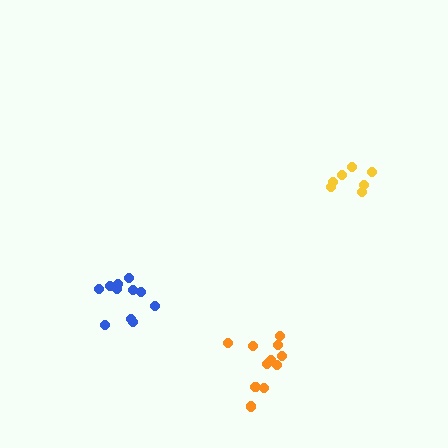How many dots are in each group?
Group 1: 11 dots, Group 2: 7 dots, Group 3: 11 dots (29 total).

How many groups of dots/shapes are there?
There are 3 groups.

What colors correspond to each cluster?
The clusters are colored: orange, yellow, blue.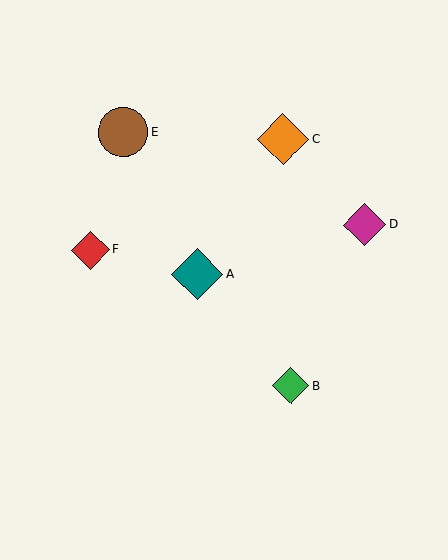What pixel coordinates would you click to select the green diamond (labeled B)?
Click at (291, 385) to select the green diamond B.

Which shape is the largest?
The orange diamond (labeled C) is the largest.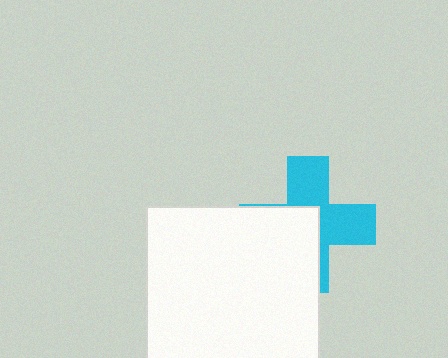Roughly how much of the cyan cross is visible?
About half of it is visible (roughly 51%).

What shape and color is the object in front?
The object in front is a white square.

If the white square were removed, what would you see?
You would see the complete cyan cross.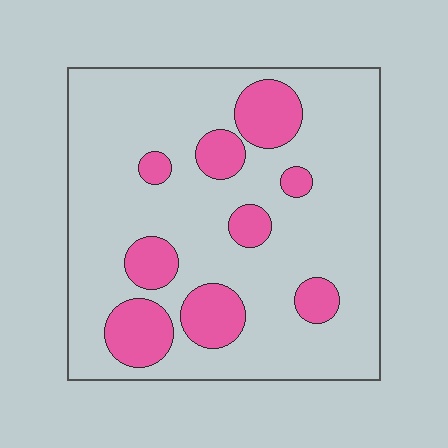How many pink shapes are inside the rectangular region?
9.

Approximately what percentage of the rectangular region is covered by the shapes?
Approximately 20%.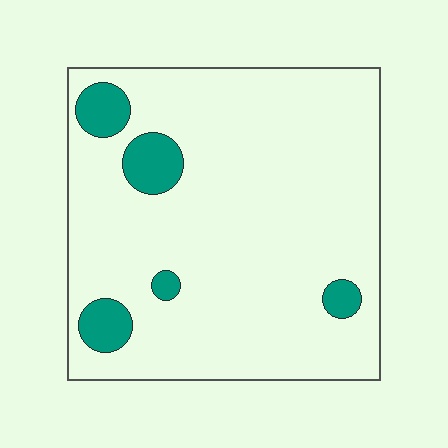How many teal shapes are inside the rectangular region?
5.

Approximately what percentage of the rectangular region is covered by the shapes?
Approximately 10%.